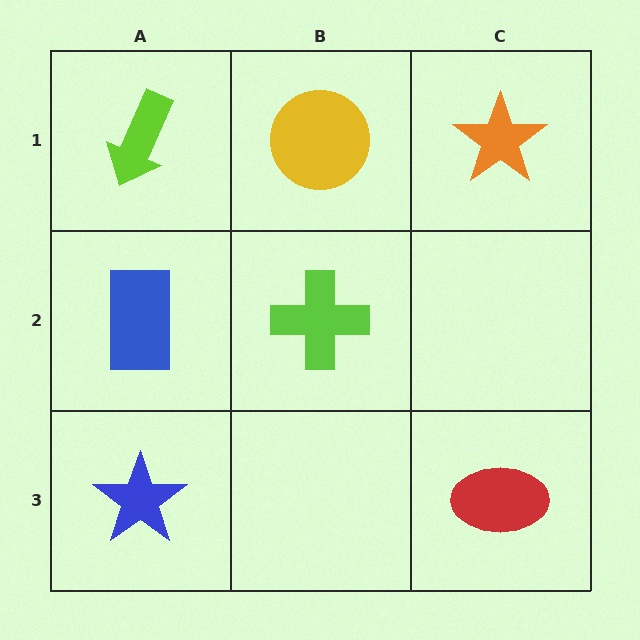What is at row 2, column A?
A blue rectangle.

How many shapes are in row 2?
2 shapes.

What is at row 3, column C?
A red ellipse.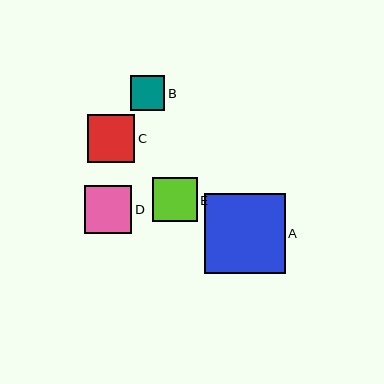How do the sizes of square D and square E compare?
Square D and square E are approximately the same size.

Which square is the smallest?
Square B is the smallest with a size of approximately 35 pixels.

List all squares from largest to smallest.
From largest to smallest: A, C, D, E, B.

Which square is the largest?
Square A is the largest with a size of approximately 81 pixels.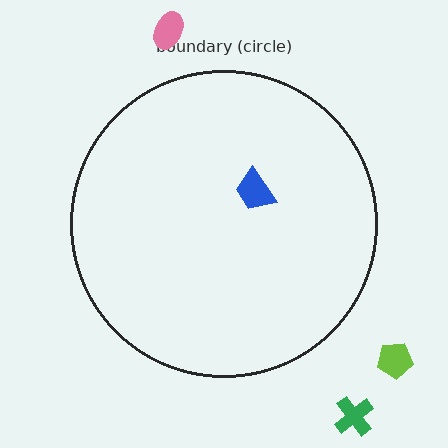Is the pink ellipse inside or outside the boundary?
Outside.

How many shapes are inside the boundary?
1 inside, 3 outside.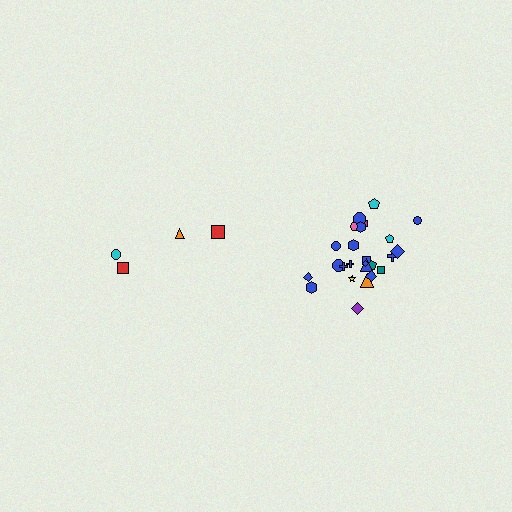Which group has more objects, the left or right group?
The right group.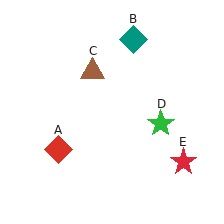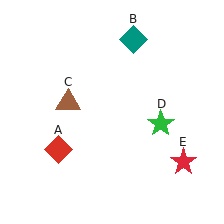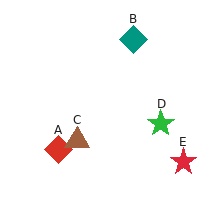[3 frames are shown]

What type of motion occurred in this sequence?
The brown triangle (object C) rotated counterclockwise around the center of the scene.